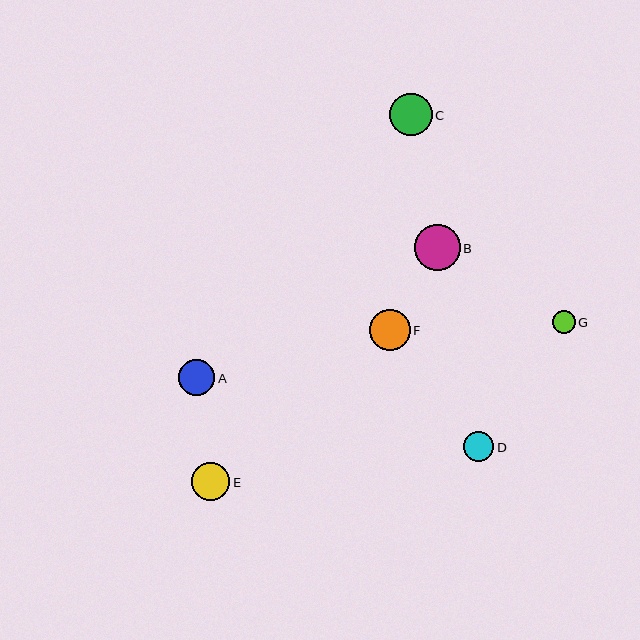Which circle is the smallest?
Circle G is the smallest with a size of approximately 23 pixels.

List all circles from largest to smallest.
From largest to smallest: B, C, F, E, A, D, G.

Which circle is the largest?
Circle B is the largest with a size of approximately 45 pixels.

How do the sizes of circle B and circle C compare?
Circle B and circle C are approximately the same size.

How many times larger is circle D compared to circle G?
Circle D is approximately 1.3 times the size of circle G.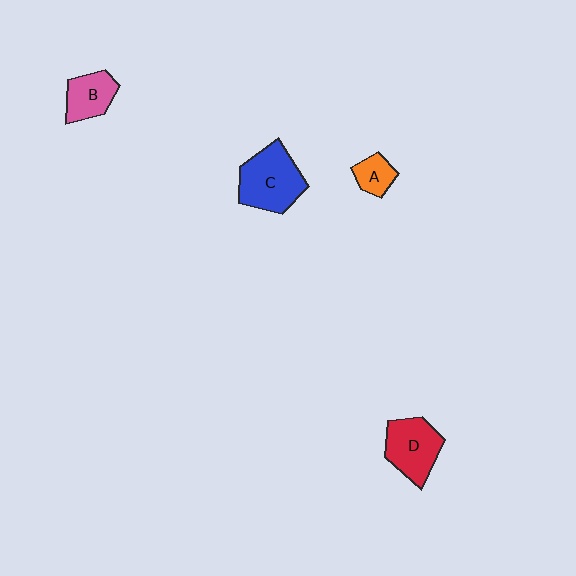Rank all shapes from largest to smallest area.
From largest to smallest: C (blue), D (red), B (pink), A (orange).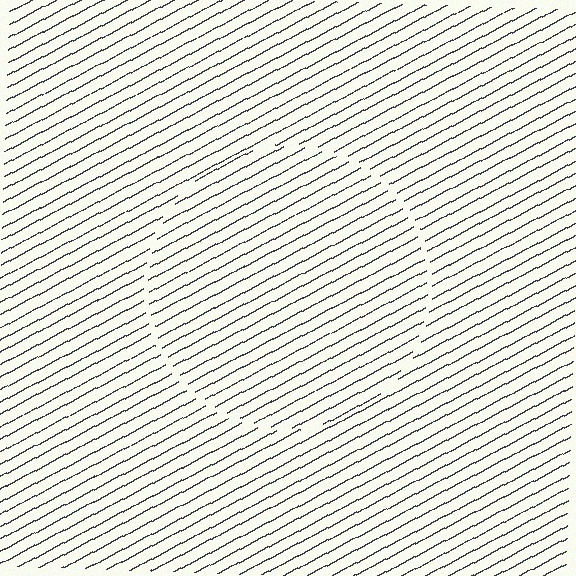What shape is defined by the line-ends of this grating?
An illusory circle. The interior of the shape contains the same grating, shifted by half a period — the contour is defined by the phase discontinuity where line-ends from the inner and outer gratings abut.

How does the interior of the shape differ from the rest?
The interior of the shape contains the same grating, shifted by half a period — the contour is defined by the phase discontinuity where line-ends from the inner and outer gratings abut.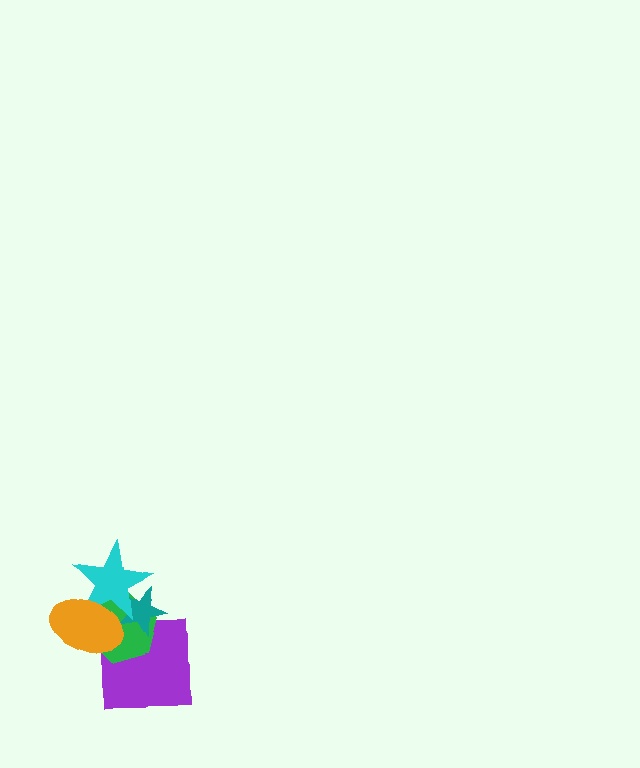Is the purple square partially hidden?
Yes, it is partially covered by another shape.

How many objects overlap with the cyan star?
3 objects overlap with the cyan star.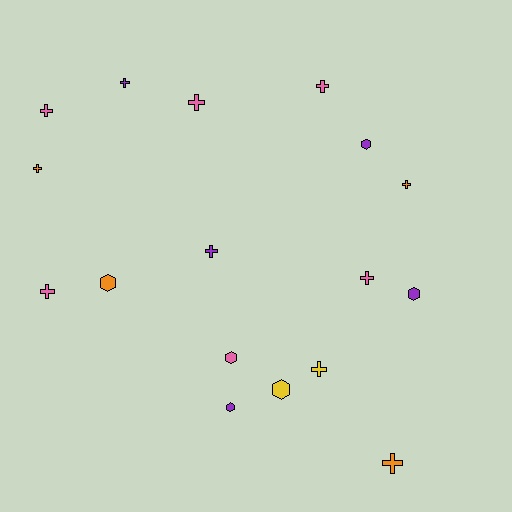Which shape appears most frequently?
Cross, with 11 objects.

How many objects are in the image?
There are 17 objects.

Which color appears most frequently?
Pink, with 6 objects.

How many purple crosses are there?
There are 2 purple crosses.